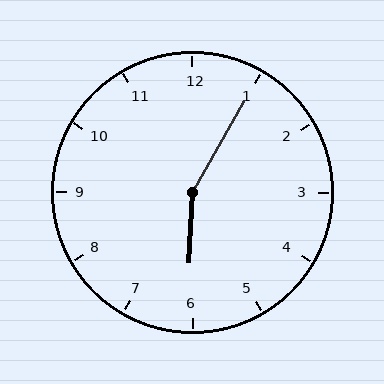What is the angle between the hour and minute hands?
Approximately 152 degrees.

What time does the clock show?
6:05.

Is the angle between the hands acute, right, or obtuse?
It is obtuse.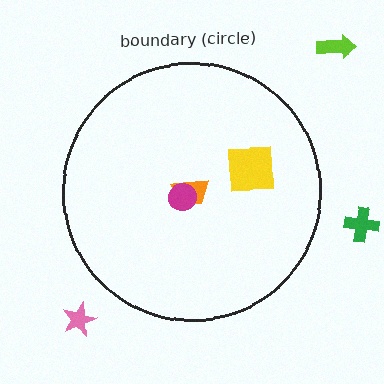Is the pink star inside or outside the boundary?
Outside.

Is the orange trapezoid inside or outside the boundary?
Inside.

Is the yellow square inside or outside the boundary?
Inside.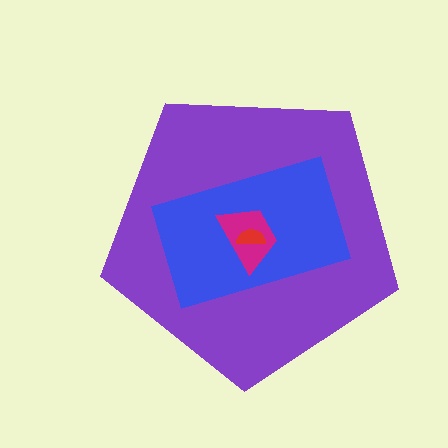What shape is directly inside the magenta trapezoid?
The red semicircle.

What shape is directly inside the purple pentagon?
The blue rectangle.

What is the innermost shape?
The red semicircle.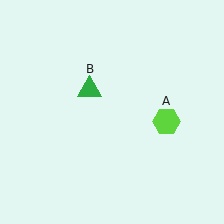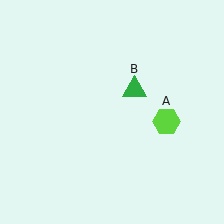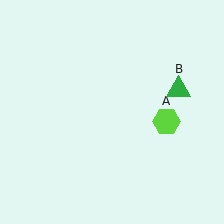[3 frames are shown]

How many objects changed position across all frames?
1 object changed position: green triangle (object B).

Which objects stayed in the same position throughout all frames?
Lime hexagon (object A) remained stationary.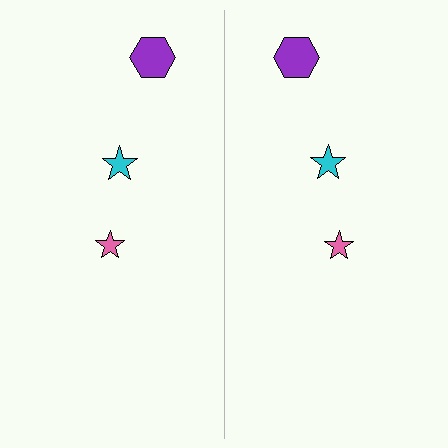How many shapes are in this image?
There are 6 shapes in this image.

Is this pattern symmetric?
Yes, this pattern has bilateral (reflection) symmetry.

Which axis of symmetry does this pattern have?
The pattern has a vertical axis of symmetry running through the center of the image.